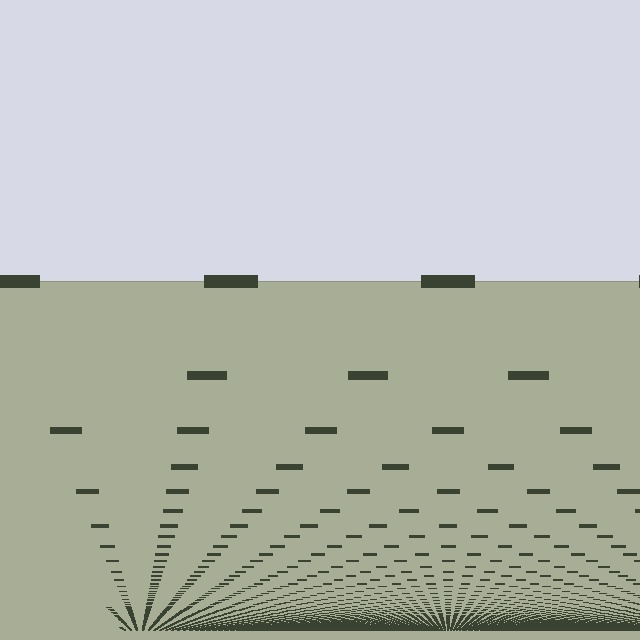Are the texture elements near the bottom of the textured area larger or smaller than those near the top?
Smaller. The gradient is inverted — elements near the bottom are smaller and denser.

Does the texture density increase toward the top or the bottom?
Density increases toward the bottom.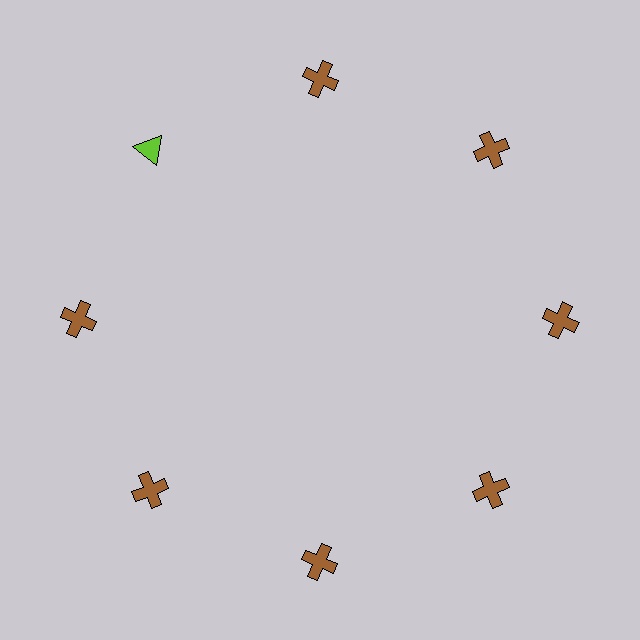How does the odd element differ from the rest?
It differs in both color (lime instead of brown) and shape (triangle instead of cross).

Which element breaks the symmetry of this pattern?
The lime triangle at roughly the 10 o'clock position breaks the symmetry. All other shapes are brown crosses.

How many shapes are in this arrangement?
There are 8 shapes arranged in a ring pattern.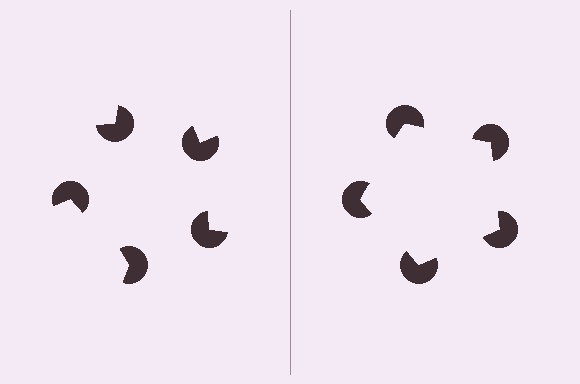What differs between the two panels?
The pac-man discs are positioned identically on both sides; only the wedge orientations differ. On the right they align to a pentagon; on the left they are misaligned.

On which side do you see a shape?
An illusory pentagon appears on the right side. On the left side the wedge cuts are rotated, so no coherent shape forms.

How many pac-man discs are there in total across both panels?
10 — 5 on each side.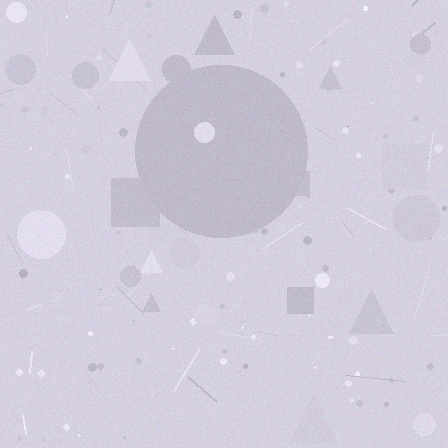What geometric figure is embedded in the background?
A circle is embedded in the background.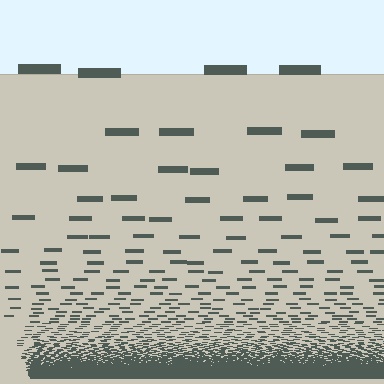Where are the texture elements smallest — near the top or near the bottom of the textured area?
Near the bottom.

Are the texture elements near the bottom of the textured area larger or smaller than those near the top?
Smaller. The gradient is inverted — elements near the bottom are smaller and denser.